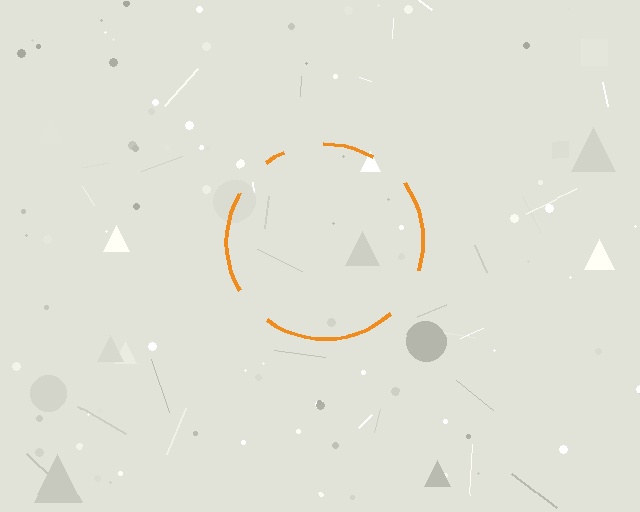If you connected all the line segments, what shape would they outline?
They would outline a circle.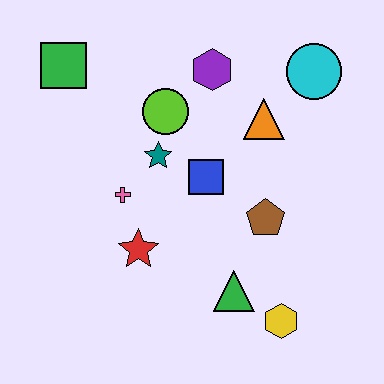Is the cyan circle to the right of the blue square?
Yes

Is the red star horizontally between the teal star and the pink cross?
Yes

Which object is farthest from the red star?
The cyan circle is farthest from the red star.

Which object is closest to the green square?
The lime circle is closest to the green square.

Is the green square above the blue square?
Yes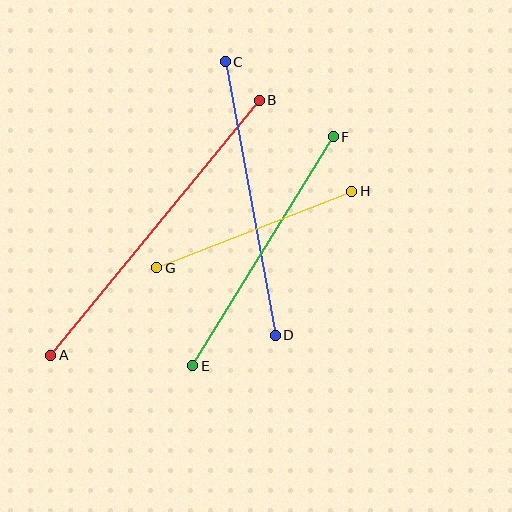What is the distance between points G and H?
The distance is approximately 209 pixels.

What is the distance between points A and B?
The distance is approximately 330 pixels.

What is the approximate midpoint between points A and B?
The midpoint is at approximately (155, 228) pixels.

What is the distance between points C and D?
The distance is approximately 278 pixels.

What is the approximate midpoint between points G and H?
The midpoint is at approximately (254, 230) pixels.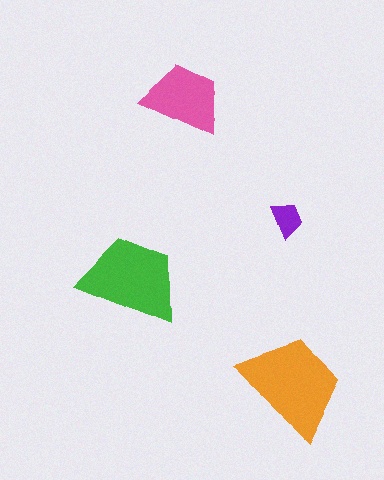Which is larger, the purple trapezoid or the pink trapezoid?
The pink one.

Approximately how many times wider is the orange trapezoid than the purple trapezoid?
About 3 times wider.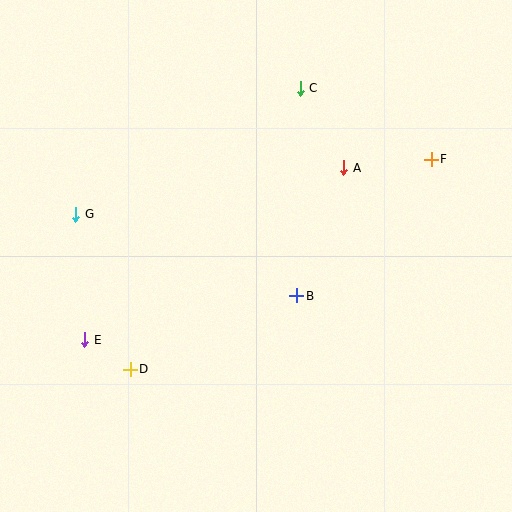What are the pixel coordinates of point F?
Point F is at (431, 159).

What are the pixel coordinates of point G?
Point G is at (76, 214).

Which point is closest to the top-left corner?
Point G is closest to the top-left corner.